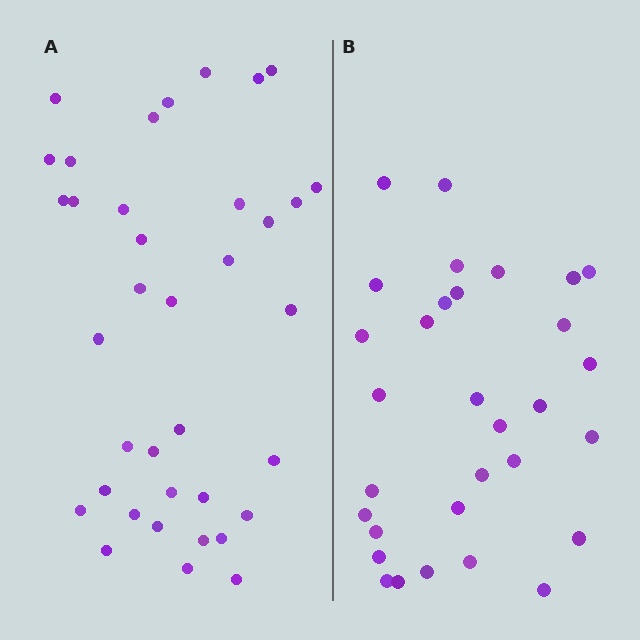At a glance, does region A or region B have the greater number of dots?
Region A (the left region) has more dots.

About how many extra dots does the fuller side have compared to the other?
Region A has about 6 more dots than region B.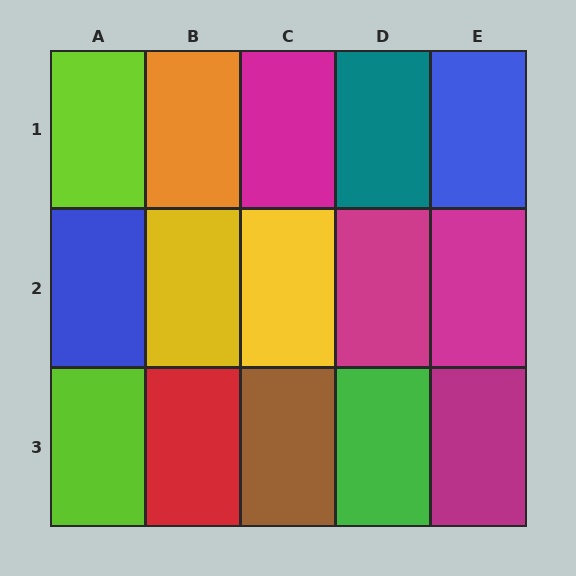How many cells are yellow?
2 cells are yellow.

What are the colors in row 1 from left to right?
Lime, orange, magenta, teal, blue.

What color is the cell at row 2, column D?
Magenta.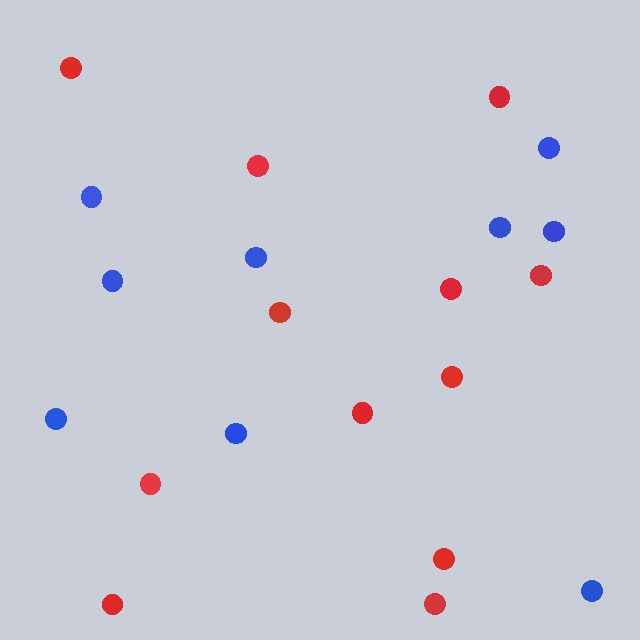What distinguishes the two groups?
There are 2 groups: one group of red circles (12) and one group of blue circles (9).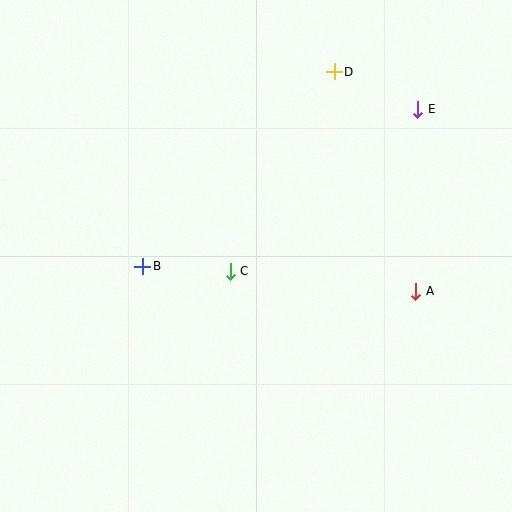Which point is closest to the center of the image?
Point C at (230, 271) is closest to the center.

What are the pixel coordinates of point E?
Point E is at (418, 109).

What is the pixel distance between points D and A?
The distance between D and A is 234 pixels.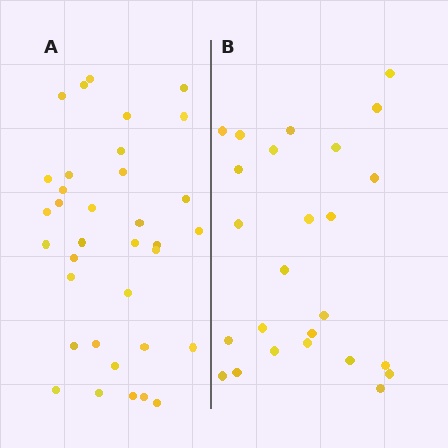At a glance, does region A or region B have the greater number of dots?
Region A (the left region) has more dots.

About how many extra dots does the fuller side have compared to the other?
Region A has roughly 10 or so more dots than region B.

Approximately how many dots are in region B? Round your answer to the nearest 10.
About 20 dots. (The exact count is 25, which rounds to 20.)